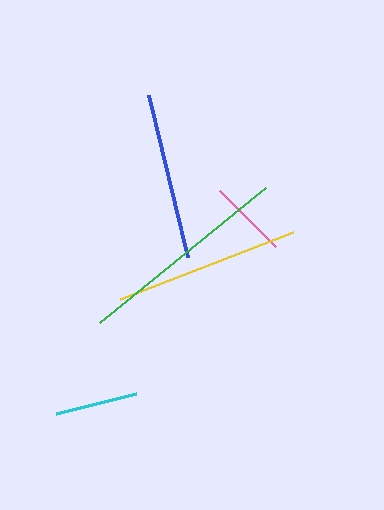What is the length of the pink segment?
The pink segment is approximately 79 pixels long.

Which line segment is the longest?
The green line is the longest at approximately 214 pixels.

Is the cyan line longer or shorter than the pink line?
The cyan line is longer than the pink line.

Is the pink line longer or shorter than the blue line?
The blue line is longer than the pink line.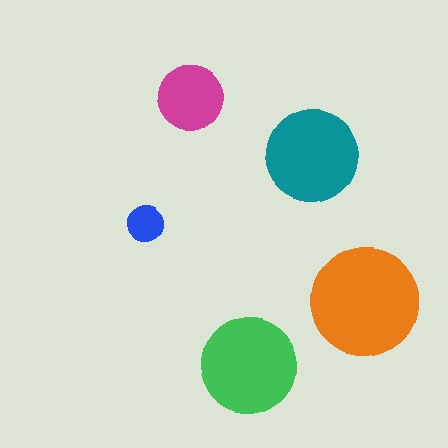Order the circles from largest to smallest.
the orange one, the green one, the teal one, the magenta one, the blue one.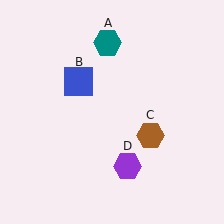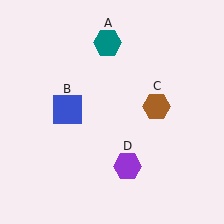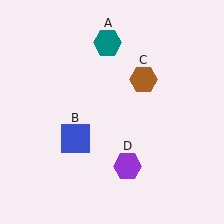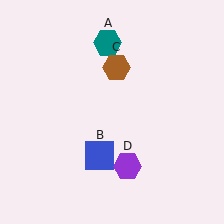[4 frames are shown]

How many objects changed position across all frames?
2 objects changed position: blue square (object B), brown hexagon (object C).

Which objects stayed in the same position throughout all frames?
Teal hexagon (object A) and purple hexagon (object D) remained stationary.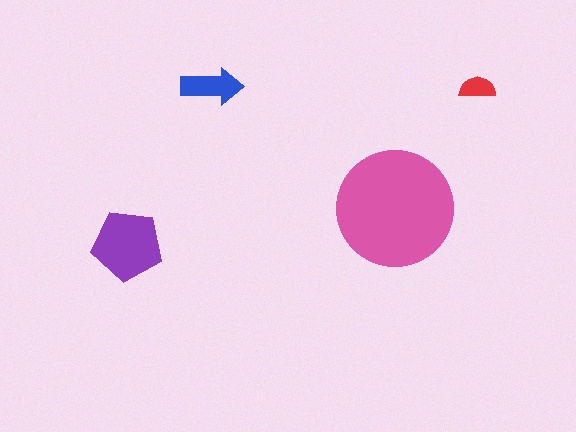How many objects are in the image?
There are 4 objects in the image.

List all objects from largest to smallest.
The pink circle, the purple pentagon, the blue arrow, the red semicircle.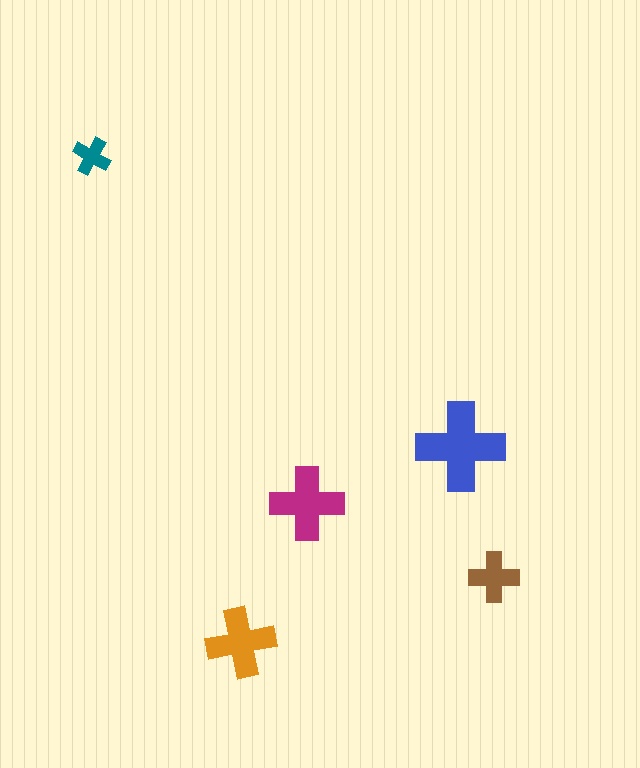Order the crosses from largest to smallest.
the blue one, the magenta one, the orange one, the brown one, the teal one.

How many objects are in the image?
There are 5 objects in the image.